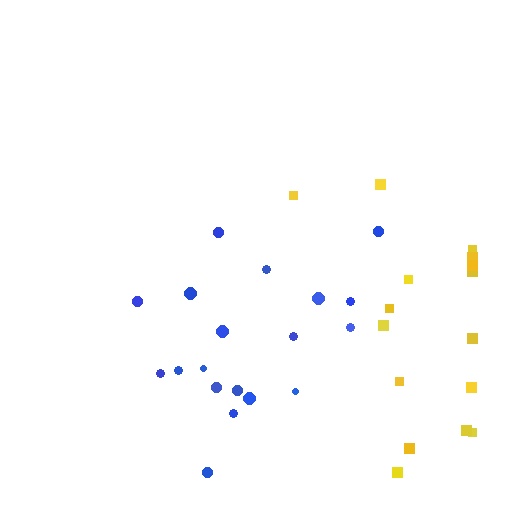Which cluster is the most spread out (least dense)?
Yellow.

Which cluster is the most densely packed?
Blue.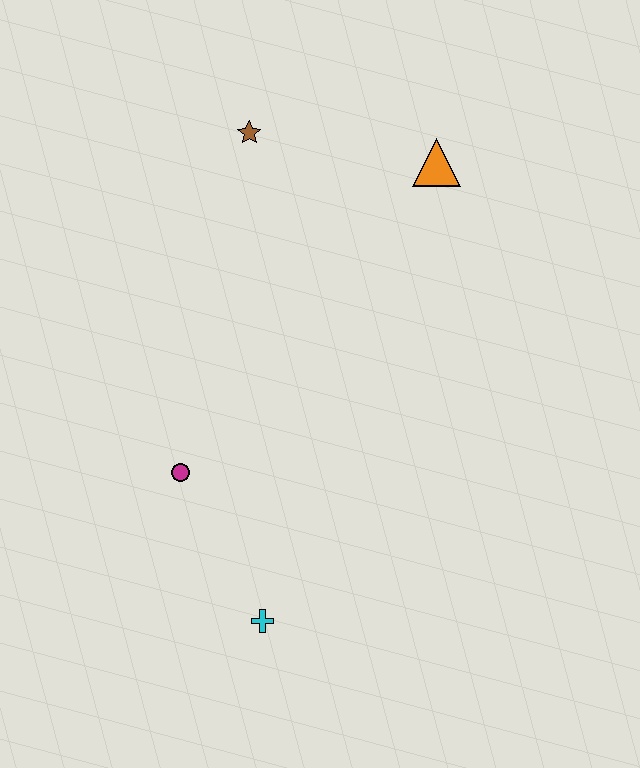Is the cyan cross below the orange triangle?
Yes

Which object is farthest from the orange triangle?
The cyan cross is farthest from the orange triangle.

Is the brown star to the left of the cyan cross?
Yes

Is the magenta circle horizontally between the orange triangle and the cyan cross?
No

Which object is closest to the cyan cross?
The magenta circle is closest to the cyan cross.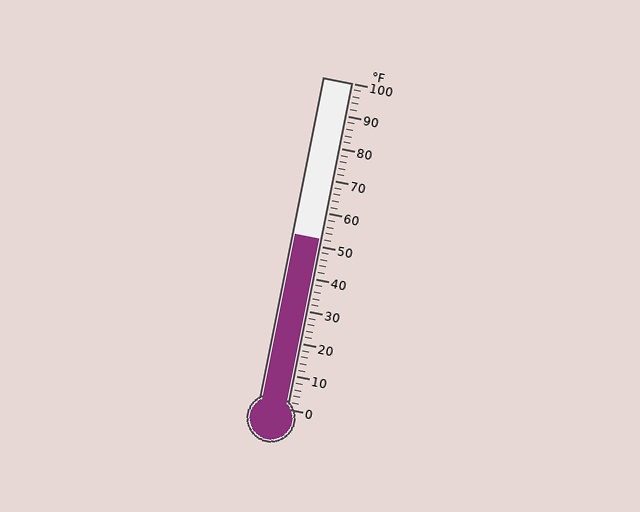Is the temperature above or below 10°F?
The temperature is above 10°F.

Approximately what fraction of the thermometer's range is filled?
The thermometer is filled to approximately 50% of its range.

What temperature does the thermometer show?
The thermometer shows approximately 52°F.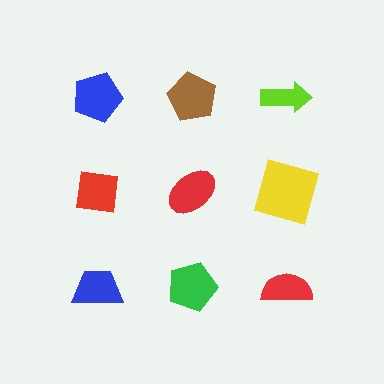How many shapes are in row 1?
3 shapes.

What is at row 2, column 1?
A red square.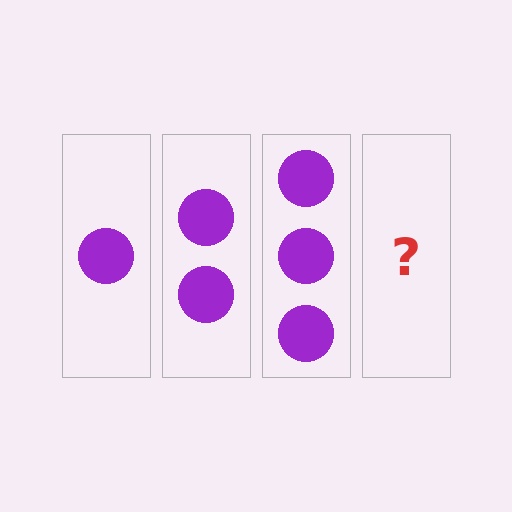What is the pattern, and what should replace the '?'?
The pattern is that each step adds one more circle. The '?' should be 4 circles.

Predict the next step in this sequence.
The next step is 4 circles.